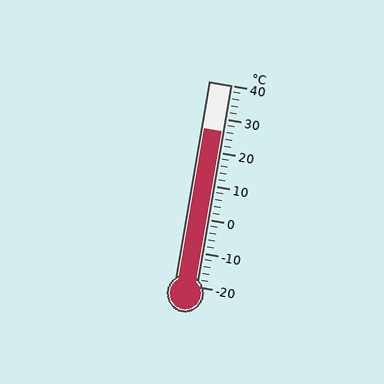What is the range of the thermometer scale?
The thermometer scale ranges from -20°C to 40°C.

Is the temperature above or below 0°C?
The temperature is above 0°C.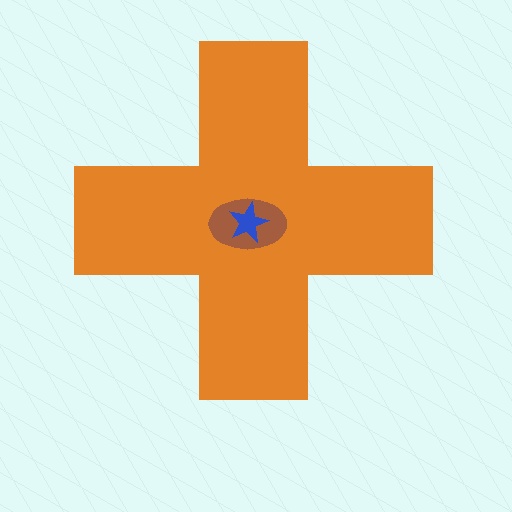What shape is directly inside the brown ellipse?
The blue star.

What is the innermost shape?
The blue star.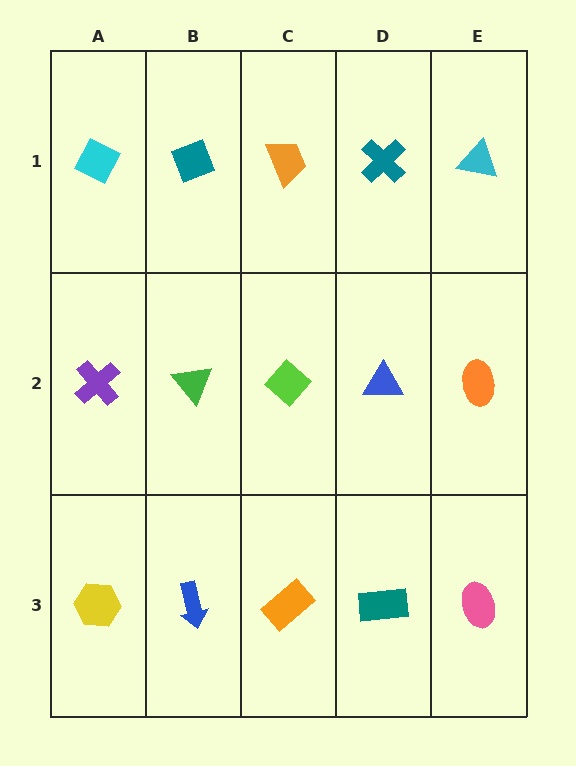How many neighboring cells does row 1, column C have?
3.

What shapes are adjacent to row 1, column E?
An orange ellipse (row 2, column E), a teal cross (row 1, column D).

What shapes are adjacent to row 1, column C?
A lime diamond (row 2, column C), a teal diamond (row 1, column B), a teal cross (row 1, column D).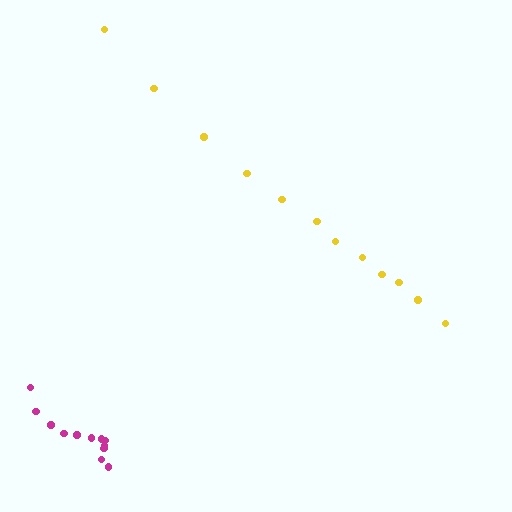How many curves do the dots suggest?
There are 2 distinct paths.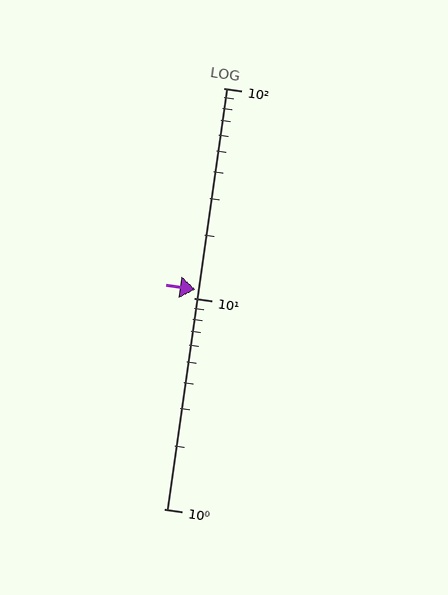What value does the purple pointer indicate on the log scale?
The pointer indicates approximately 11.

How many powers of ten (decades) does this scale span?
The scale spans 2 decades, from 1 to 100.